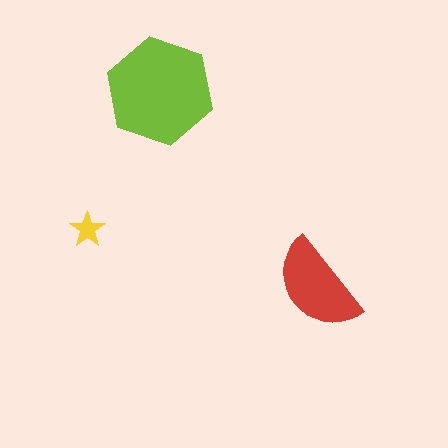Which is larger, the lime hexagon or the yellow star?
The lime hexagon.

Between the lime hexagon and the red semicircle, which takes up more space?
The lime hexagon.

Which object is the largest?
The lime hexagon.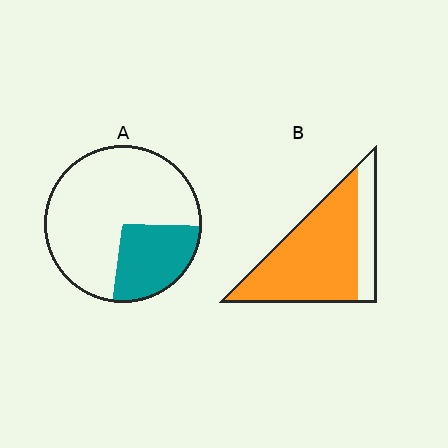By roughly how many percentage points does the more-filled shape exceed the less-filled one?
By roughly 50 percentage points (B over A).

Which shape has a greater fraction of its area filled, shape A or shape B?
Shape B.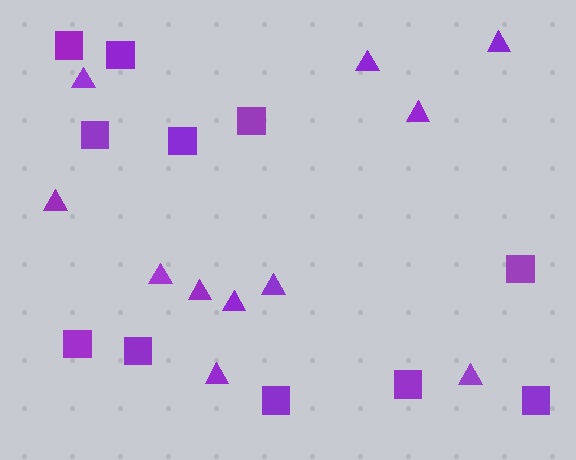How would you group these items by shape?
There are 2 groups: one group of squares (11) and one group of triangles (11).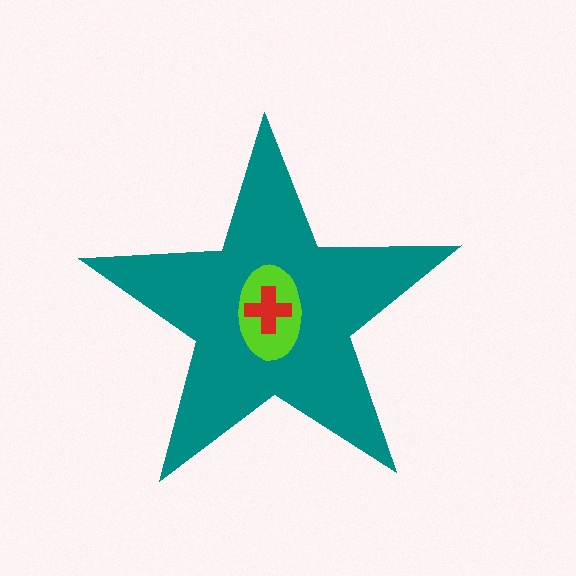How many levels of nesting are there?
3.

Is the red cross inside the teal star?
Yes.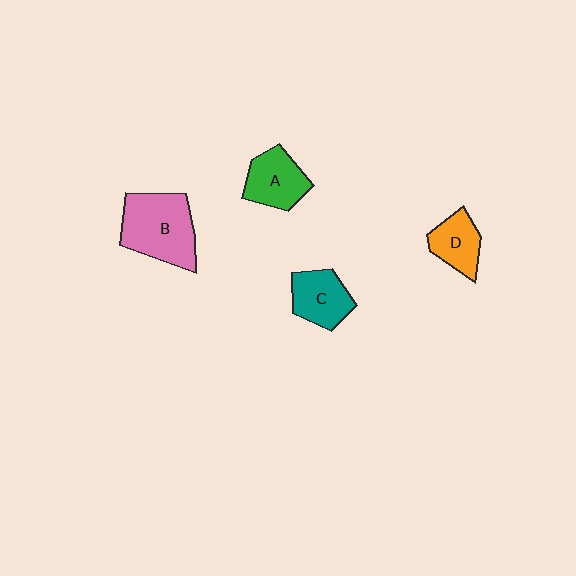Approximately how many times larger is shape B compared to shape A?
Approximately 1.6 times.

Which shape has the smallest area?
Shape D (orange).